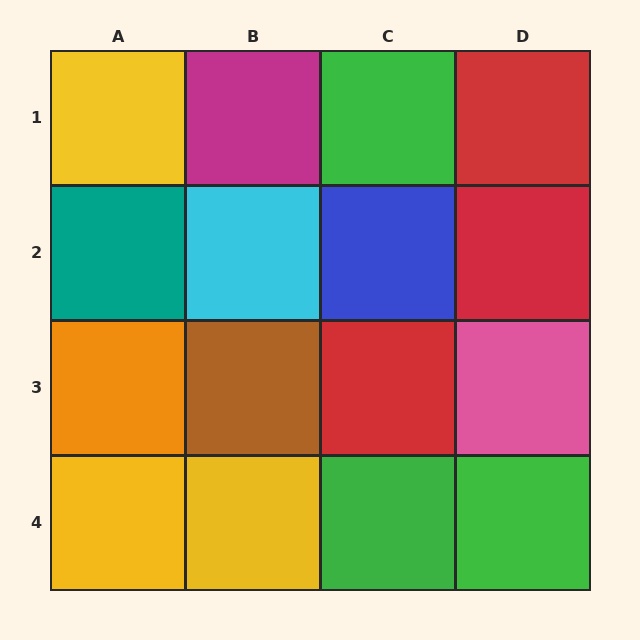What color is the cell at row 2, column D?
Red.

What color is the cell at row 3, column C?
Red.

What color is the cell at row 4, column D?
Green.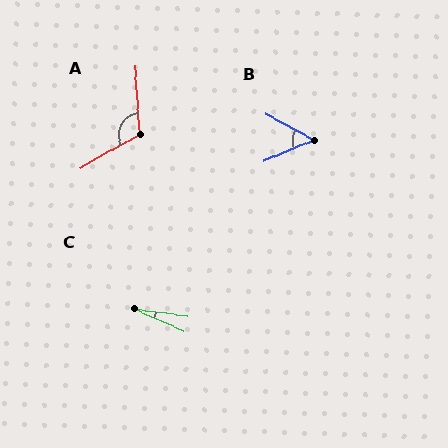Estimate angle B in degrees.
Approximately 51 degrees.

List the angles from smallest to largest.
C (17°), B (51°), A (116°).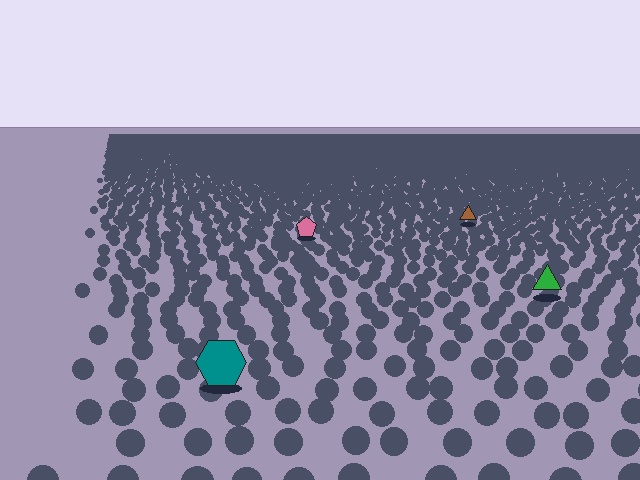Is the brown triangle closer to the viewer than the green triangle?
No. The green triangle is closer — you can tell from the texture gradient: the ground texture is coarser near it.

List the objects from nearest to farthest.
From nearest to farthest: the teal hexagon, the green triangle, the pink pentagon, the brown triangle.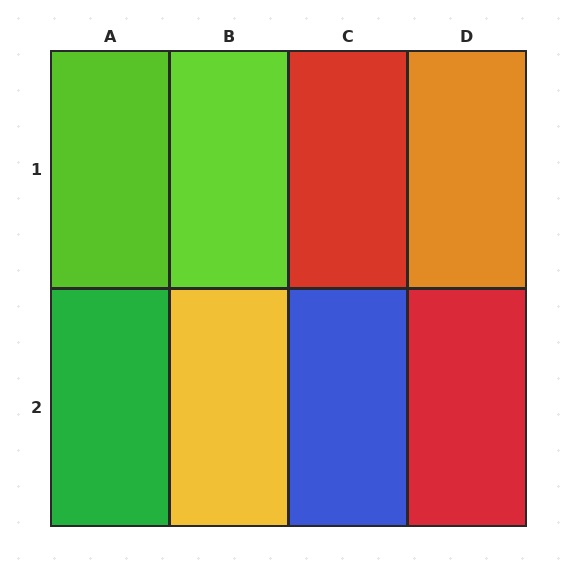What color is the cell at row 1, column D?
Orange.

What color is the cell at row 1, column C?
Red.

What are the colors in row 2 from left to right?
Green, yellow, blue, red.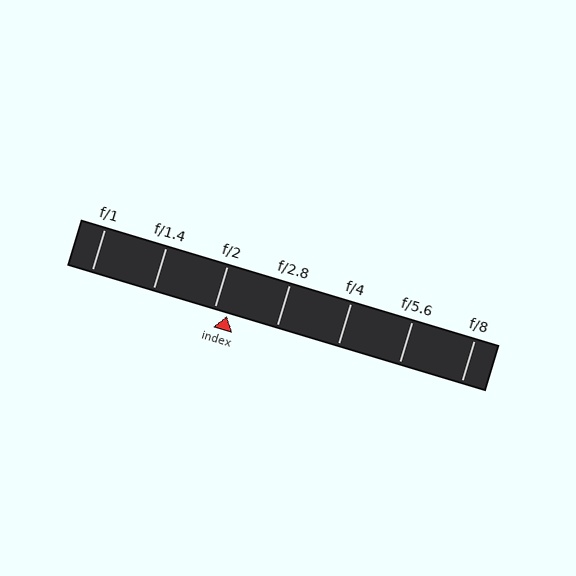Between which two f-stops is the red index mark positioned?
The index mark is between f/2 and f/2.8.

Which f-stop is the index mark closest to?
The index mark is closest to f/2.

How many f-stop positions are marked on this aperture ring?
There are 7 f-stop positions marked.